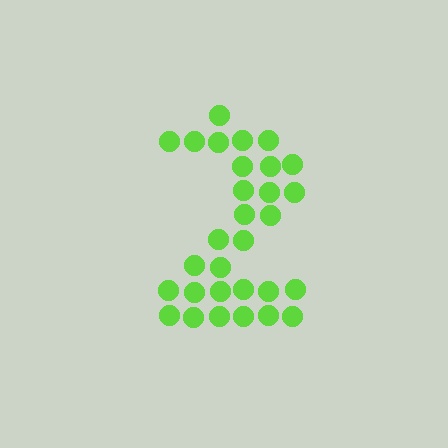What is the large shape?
The large shape is the digit 2.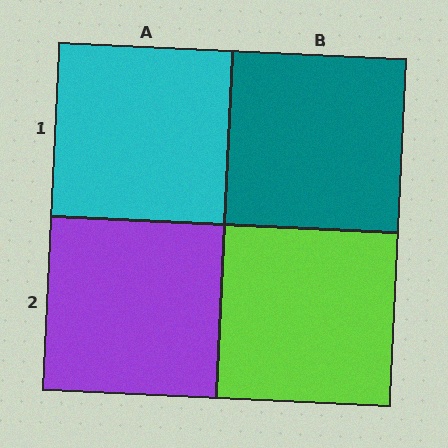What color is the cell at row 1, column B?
Teal.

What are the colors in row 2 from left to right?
Purple, lime.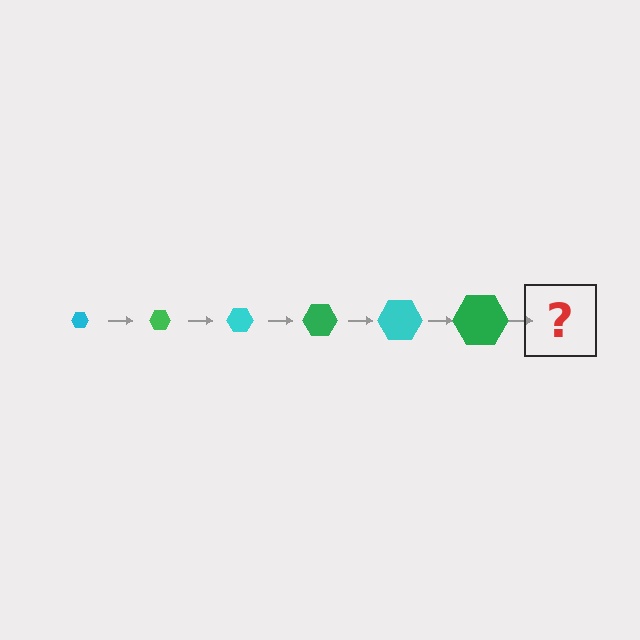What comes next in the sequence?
The next element should be a cyan hexagon, larger than the previous one.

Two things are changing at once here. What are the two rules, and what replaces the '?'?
The two rules are that the hexagon grows larger each step and the color cycles through cyan and green. The '?' should be a cyan hexagon, larger than the previous one.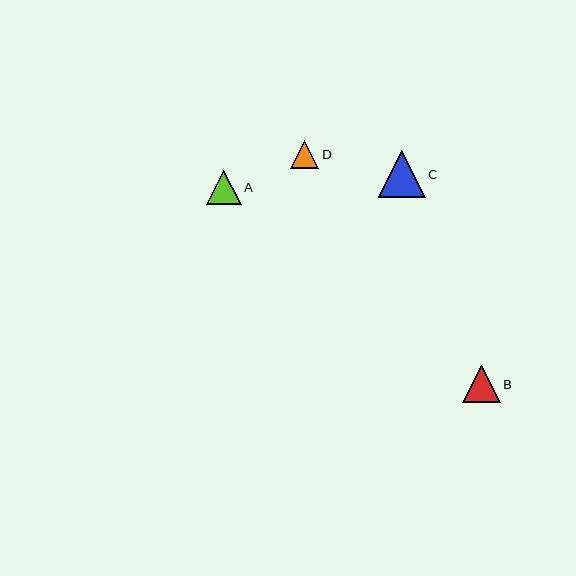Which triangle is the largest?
Triangle C is the largest with a size of approximately 47 pixels.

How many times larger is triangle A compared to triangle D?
Triangle A is approximately 1.3 times the size of triangle D.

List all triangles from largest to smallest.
From largest to smallest: C, B, A, D.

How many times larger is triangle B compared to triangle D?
Triangle B is approximately 1.3 times the size of triangle D.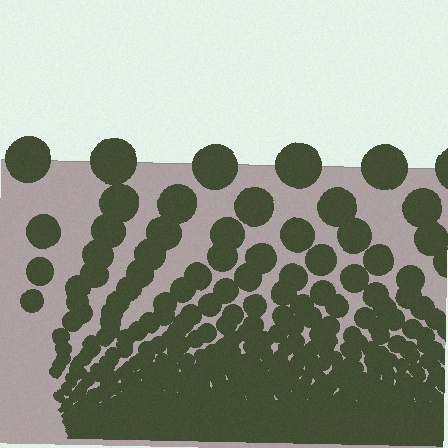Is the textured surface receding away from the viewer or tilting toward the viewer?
The surface appears to tilt toward the viewer. Texture elements get larger and sparser toward the top.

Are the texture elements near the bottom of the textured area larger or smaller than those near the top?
Smaller. The gradient is inverted — elements near the bottom are smaller and denser.